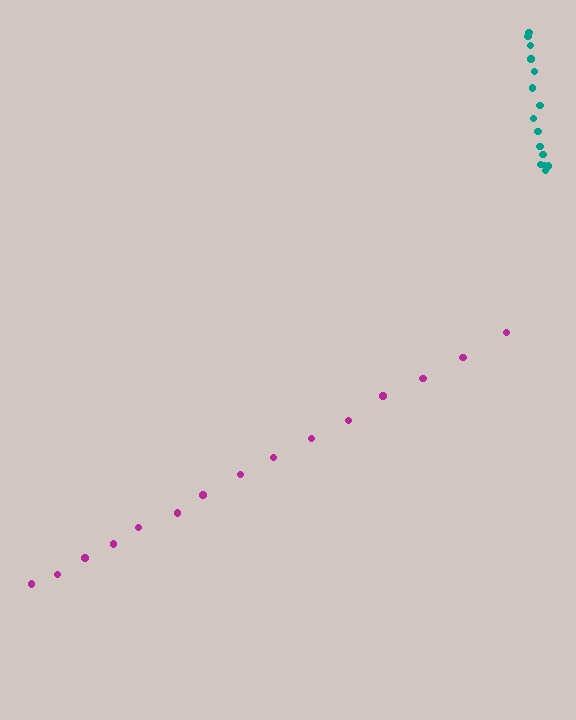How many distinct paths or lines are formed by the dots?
There are 2 distinct paths.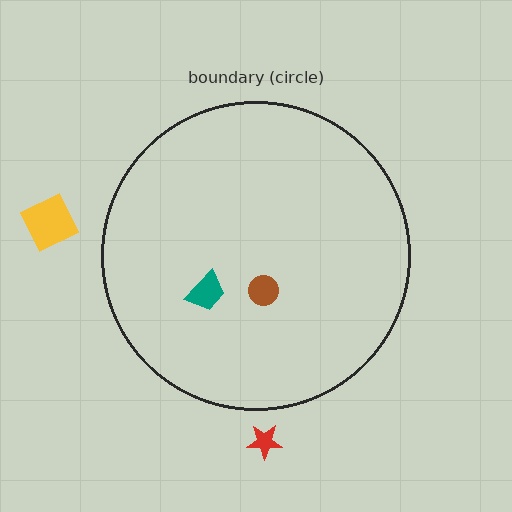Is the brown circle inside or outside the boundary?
Inside.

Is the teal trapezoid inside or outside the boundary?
Inside.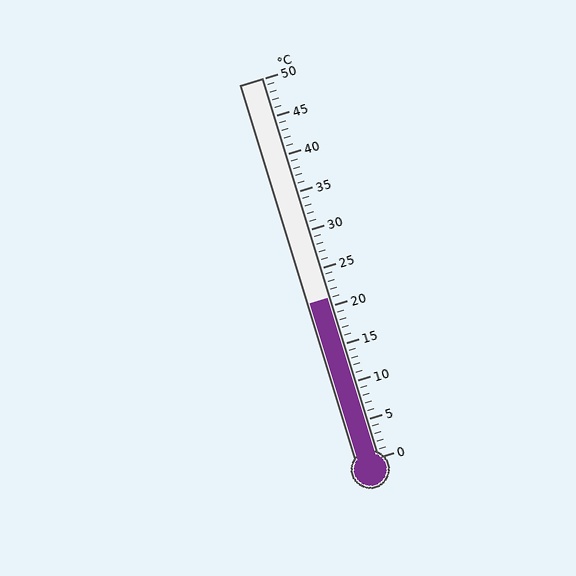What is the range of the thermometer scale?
The thermometer scale ranges from 0°C to 50°C.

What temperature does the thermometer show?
The thermometer shows approximately 21°C.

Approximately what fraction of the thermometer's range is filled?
The thermometer is filled to approximately 40% of its range.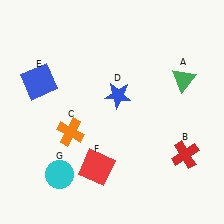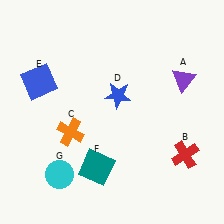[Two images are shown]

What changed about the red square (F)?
In Image 1, F is red. In Image 2, it changed to teal.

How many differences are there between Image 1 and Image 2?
There are 2 differences between the two images.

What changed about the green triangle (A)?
In Image 1, A is green. In Image 2, it changed to purple.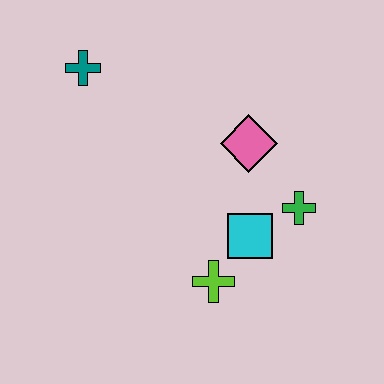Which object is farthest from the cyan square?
The teal cross is farthest from the cyan square.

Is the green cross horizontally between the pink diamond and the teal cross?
No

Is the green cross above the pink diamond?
No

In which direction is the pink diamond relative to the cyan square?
The pink diamond is above the cyan square.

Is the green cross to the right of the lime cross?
Yes